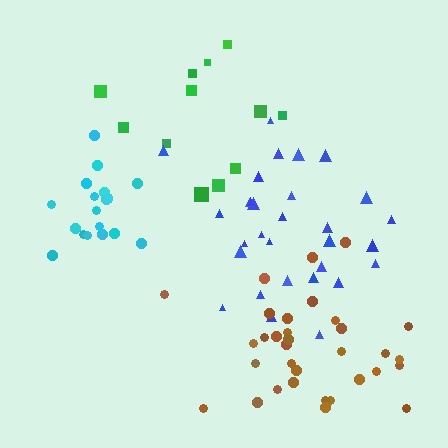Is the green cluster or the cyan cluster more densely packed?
Cyan.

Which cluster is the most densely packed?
Cyan.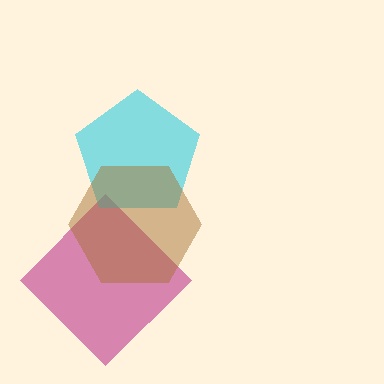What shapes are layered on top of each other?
The layered shapes are: a magenta diamond, a cyan pentagon, a brown hexagon.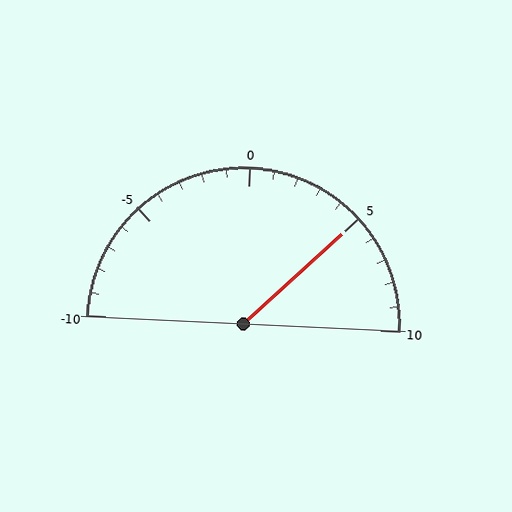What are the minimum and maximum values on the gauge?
The gauge ranges from -10 to 10.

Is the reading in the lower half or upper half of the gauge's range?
The reading is in the upper half of the range (-10 to 10).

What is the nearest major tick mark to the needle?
The nearest major tick mark is 5.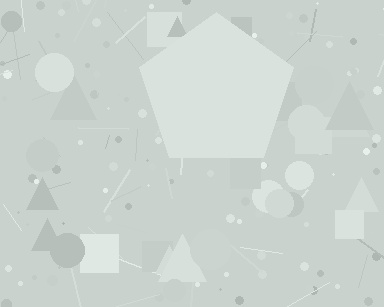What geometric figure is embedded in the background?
A pentagon is embedded in the background.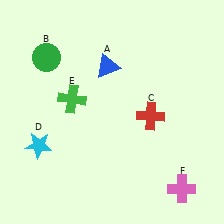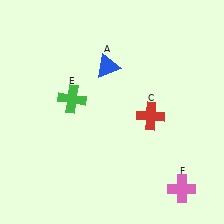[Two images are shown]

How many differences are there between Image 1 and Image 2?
There are 2 differences between the two images.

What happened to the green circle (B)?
The green circle (B) was removed in Image 2. It was in the top-left area of Image 1.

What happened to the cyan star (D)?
The cyan star (D) was removed in Image 2. It was in the bottom-left area of Image 1.